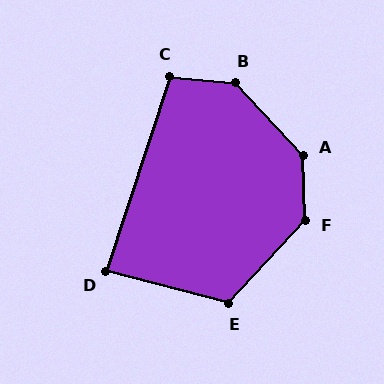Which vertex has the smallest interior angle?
D, at approximately 86 degrees.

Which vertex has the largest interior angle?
A, at approximately 139 degrees.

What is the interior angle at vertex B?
Approximately 139 degrees (obtuse).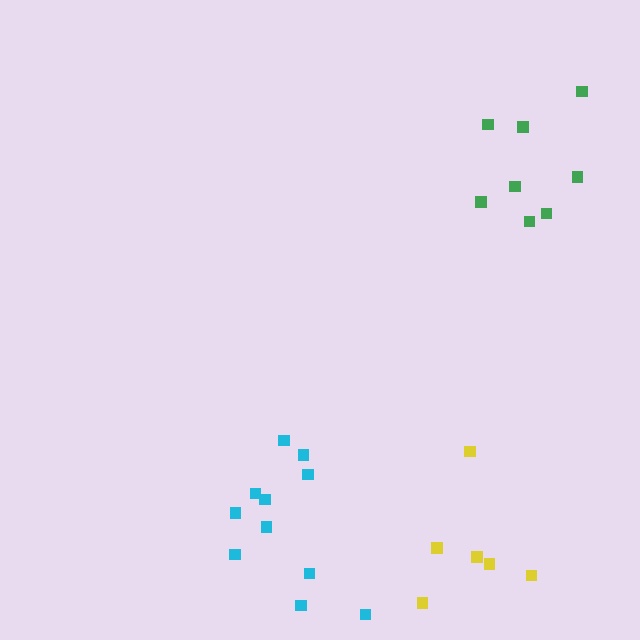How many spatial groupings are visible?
There are 3 spatial groupings.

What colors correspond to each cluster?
The clusters are colored: green, cyan, yellow.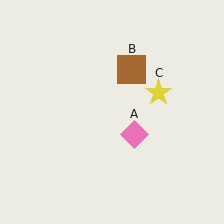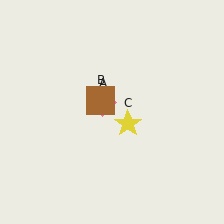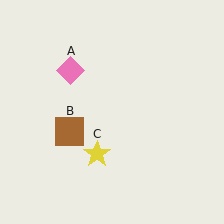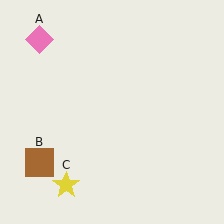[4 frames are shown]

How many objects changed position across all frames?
3 objects changed position: pink diamond (object A), brown square (object B), yellow star (object C).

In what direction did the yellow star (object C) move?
The yellow star (object C) moved down and to the left.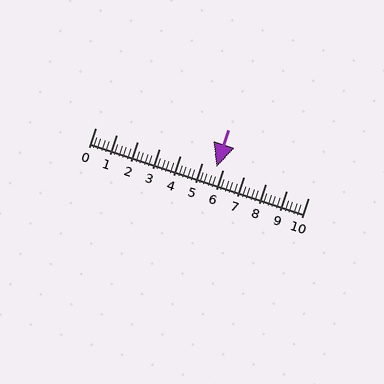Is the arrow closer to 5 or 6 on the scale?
The arrow is closer to 6.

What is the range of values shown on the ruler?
The ruler shows values from 0 to 10.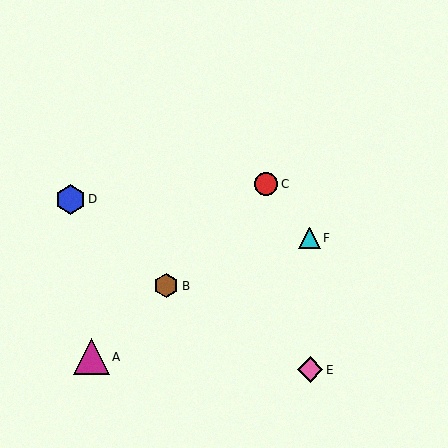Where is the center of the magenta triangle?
The center of the magenta triangle is at (91, 357).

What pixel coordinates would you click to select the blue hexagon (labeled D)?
Click at (70, 199) to select the blue hexagon D.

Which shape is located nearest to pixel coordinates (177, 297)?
The brown hexagon (labeled B) at (166, 286) is nearest to that location.